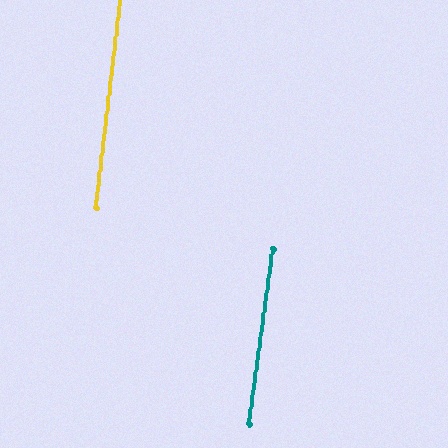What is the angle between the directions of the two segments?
Approximately 1 degree.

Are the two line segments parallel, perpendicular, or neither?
Parallel — their directions differ by only 1.1°.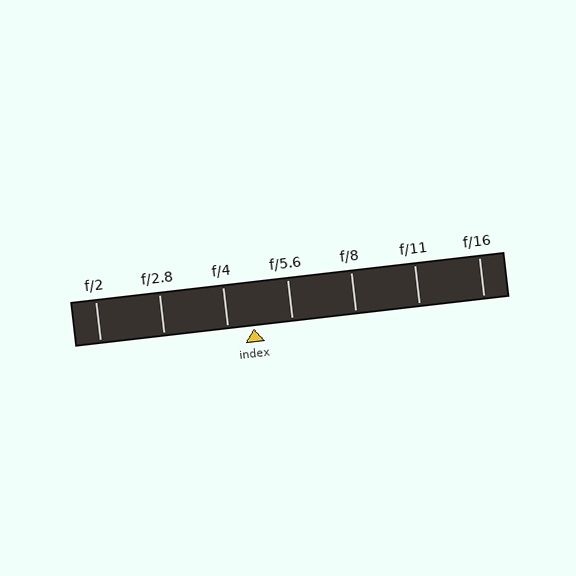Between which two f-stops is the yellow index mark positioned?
The index mark is between f/4 and f/5.6.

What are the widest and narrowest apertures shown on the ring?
The widest aperture shown is f/2 and the narrowest is f/16.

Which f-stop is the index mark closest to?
The index mark is closest to f/4.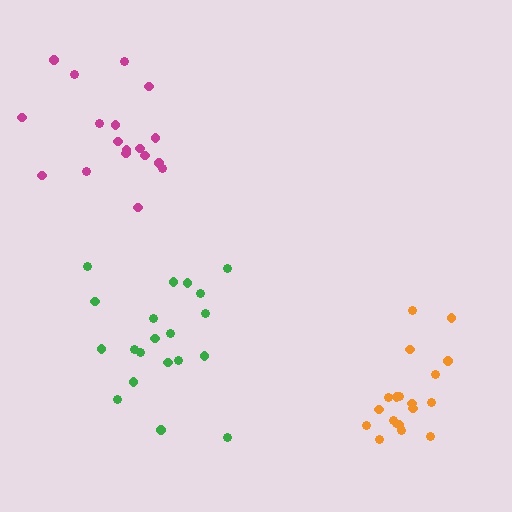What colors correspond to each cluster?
The clusters are colored: orange, magenta, green.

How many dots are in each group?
Group 1: 19 dots, Group 2: 18 dots, Group 3: 20 dots (57 total).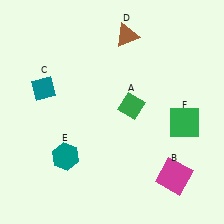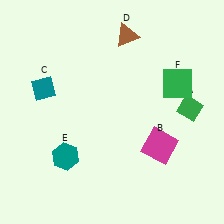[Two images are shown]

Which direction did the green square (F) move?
The green square (F) moved up.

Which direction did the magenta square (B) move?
The magenta square (B) moved up.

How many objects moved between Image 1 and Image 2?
3 objects moved between the two images.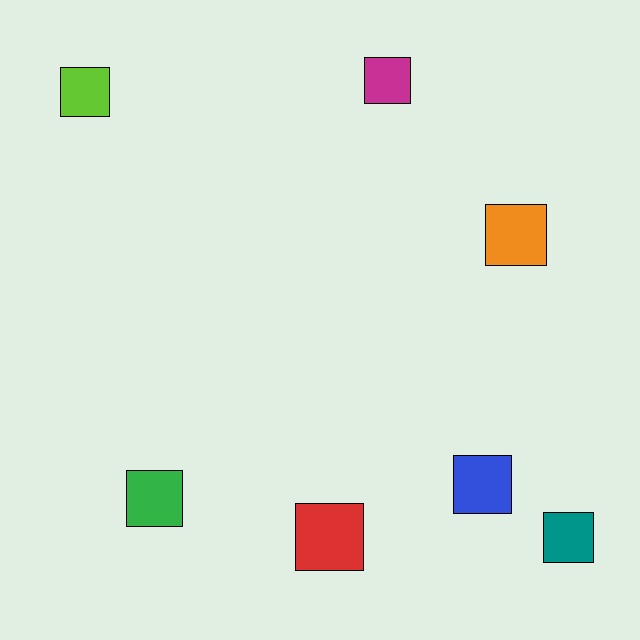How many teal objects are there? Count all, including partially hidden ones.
There is 1 teal object.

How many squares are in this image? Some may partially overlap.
There are 7 squares.